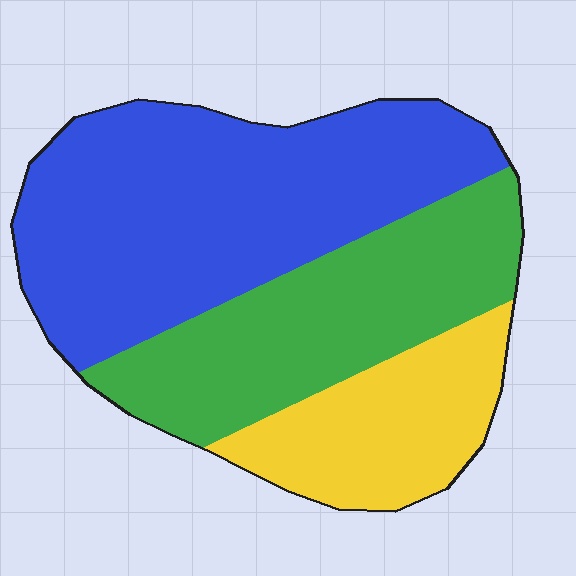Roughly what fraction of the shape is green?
Green covers 32% of the shape.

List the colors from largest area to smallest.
From largest to smallest: blue, green, yellow.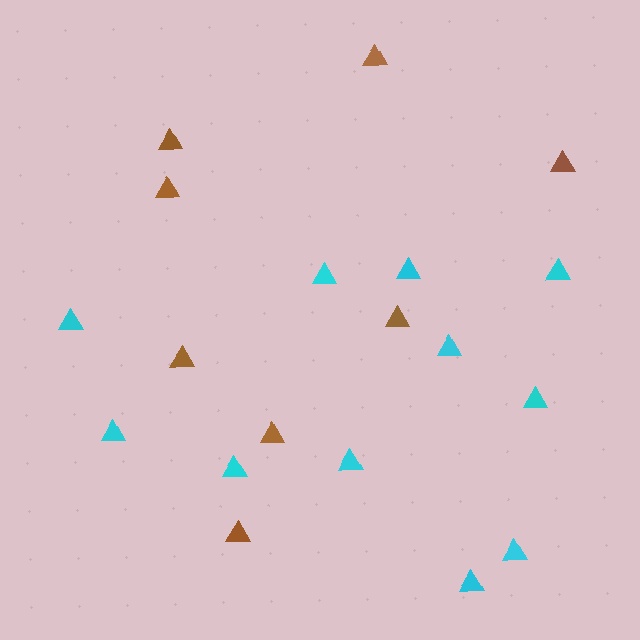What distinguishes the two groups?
There are 2 groups: one group of brown triangles (8) and one group of cyan triangles (11).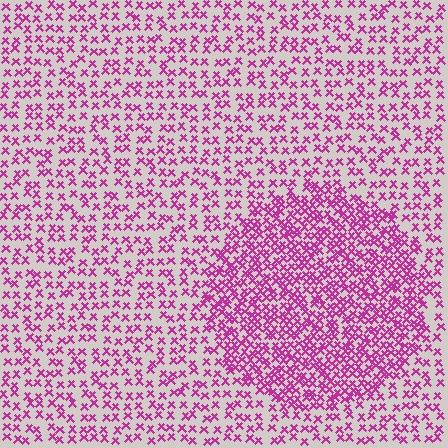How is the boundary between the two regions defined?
The boundary is defined by a change in element density (approximately 2.1x ratio). All elements are the same color, size, and shape.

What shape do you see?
I see a circle.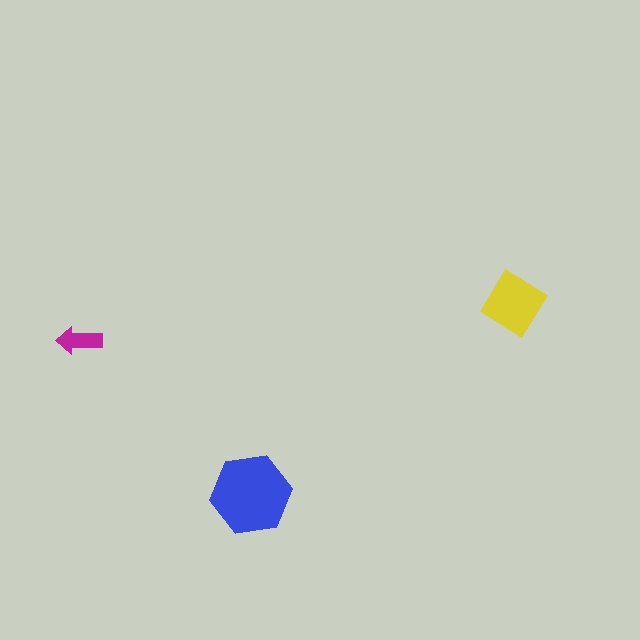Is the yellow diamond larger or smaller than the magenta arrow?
Larger.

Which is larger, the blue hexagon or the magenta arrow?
The blue hexagon.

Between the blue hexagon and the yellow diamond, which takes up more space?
The blue hexagon.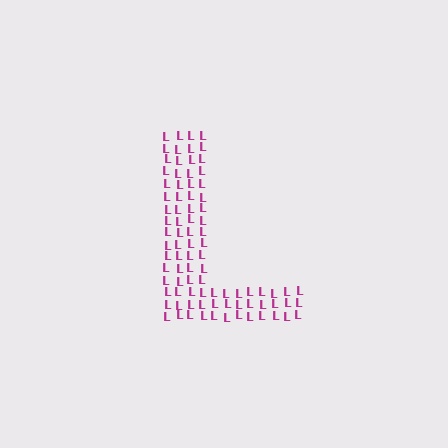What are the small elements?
The small elements are letter L's.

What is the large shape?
The large shape is the letter L.